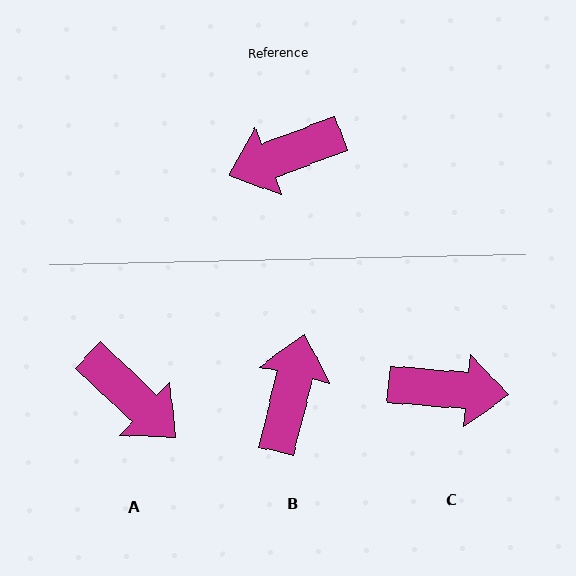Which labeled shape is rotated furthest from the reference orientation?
C, about 154 degrees away.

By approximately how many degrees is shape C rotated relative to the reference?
Approximately 154 degrees counter-clockwise.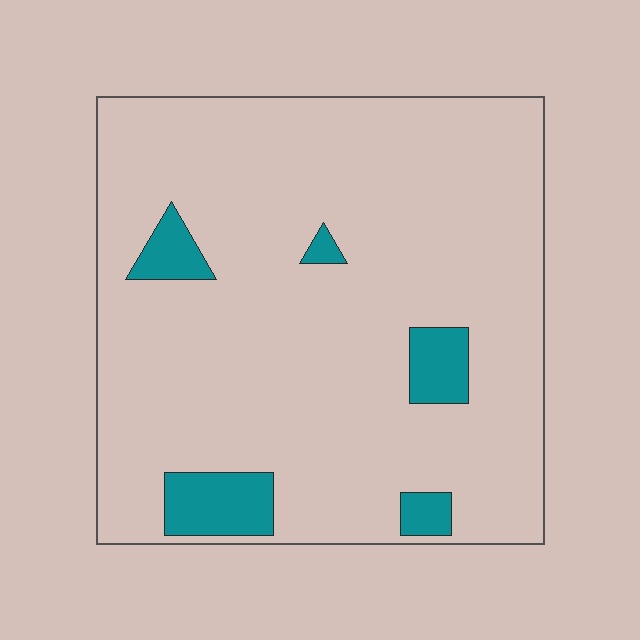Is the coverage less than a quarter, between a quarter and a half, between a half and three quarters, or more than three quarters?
Less than a quarter.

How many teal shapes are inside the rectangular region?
5.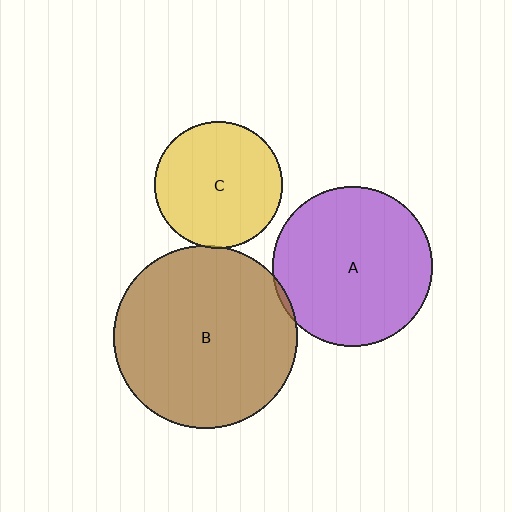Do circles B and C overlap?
Yes.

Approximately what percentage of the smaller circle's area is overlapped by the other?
Approximately 5%.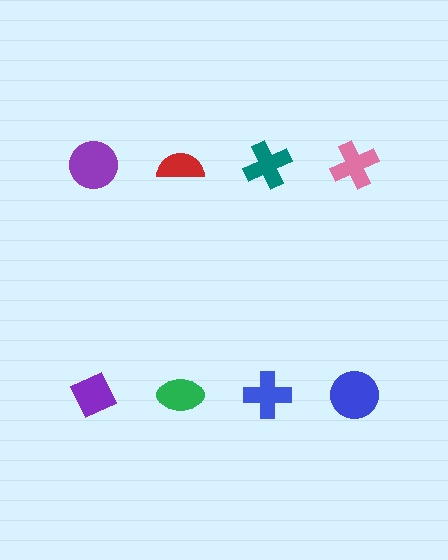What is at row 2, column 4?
A blue circle.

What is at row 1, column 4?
A pink cross.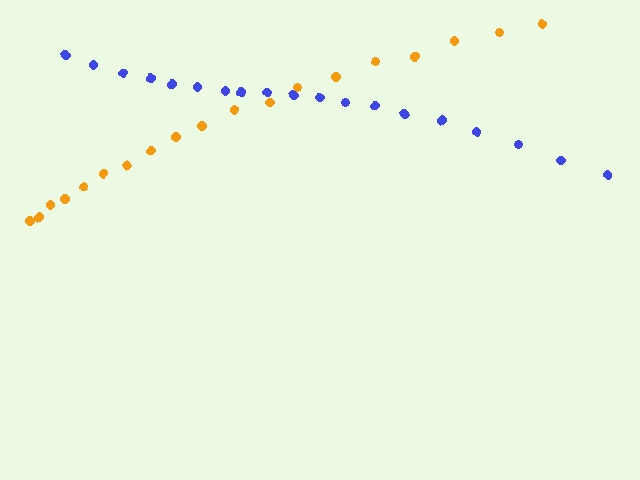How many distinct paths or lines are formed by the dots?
There are 2 distinct paths.